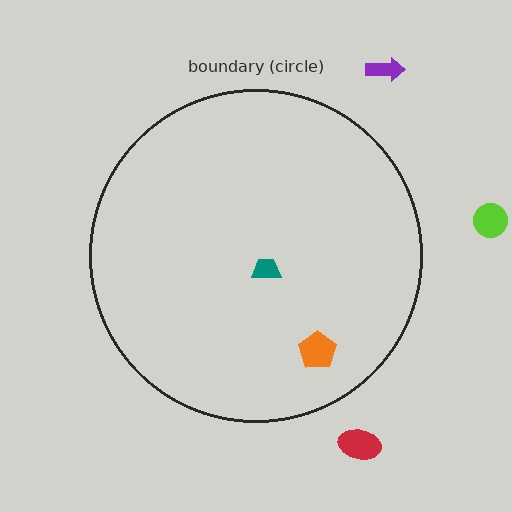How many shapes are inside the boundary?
2 inside, 3 outside.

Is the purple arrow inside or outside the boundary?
Outside.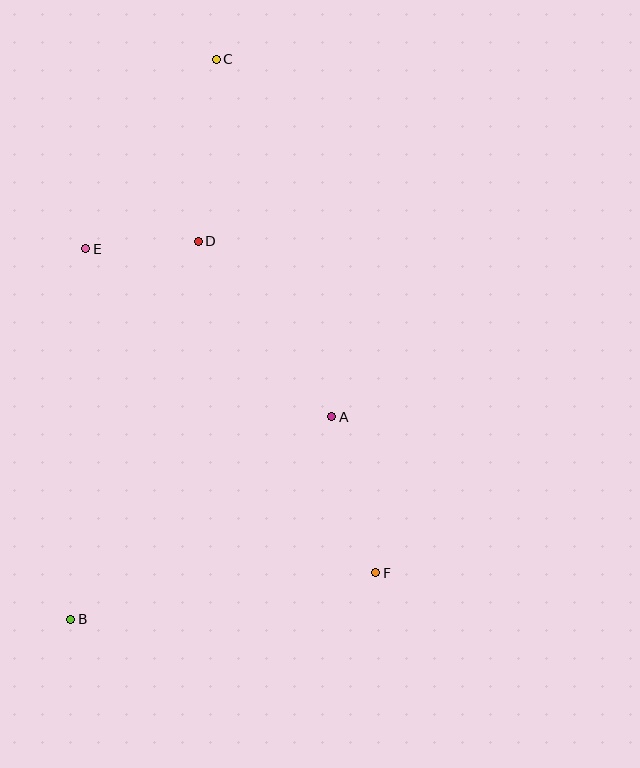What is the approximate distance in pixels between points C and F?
The distance between C and F is approximately 538 pixels.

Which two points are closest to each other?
Points D and E are closest to each other.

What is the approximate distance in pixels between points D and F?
The distance between D and F is approximately 376 pixels.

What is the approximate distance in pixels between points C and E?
The distance between C and E is approximately 230 pixels.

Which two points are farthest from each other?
Points B and C are farthest from each other.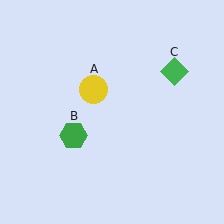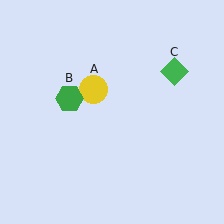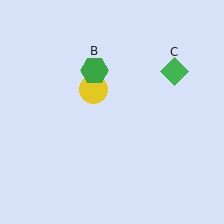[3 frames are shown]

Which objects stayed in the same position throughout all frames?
Yellow circle (object A) and green diamond (object C) remained stationary.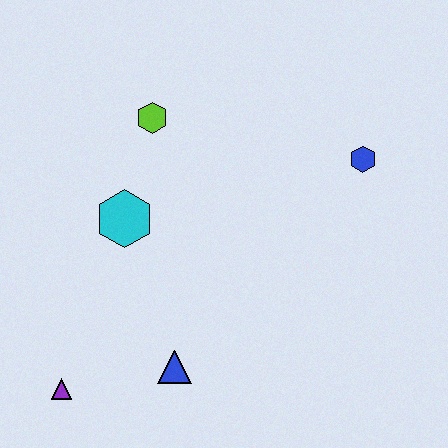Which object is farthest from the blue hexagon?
The purple triangle is farthest from the blue hexagon.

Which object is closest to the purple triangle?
The blue triangle is closest to the purple triangle.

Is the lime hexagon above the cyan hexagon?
Yes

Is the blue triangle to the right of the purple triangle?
Yes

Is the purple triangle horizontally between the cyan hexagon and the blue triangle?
No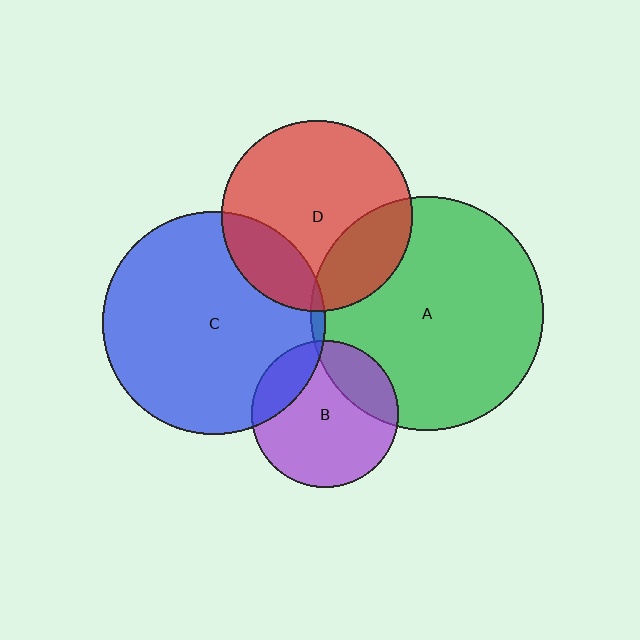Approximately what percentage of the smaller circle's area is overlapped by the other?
Approximately 20%.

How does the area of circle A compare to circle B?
Approximately 2.5 times.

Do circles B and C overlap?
Yes.